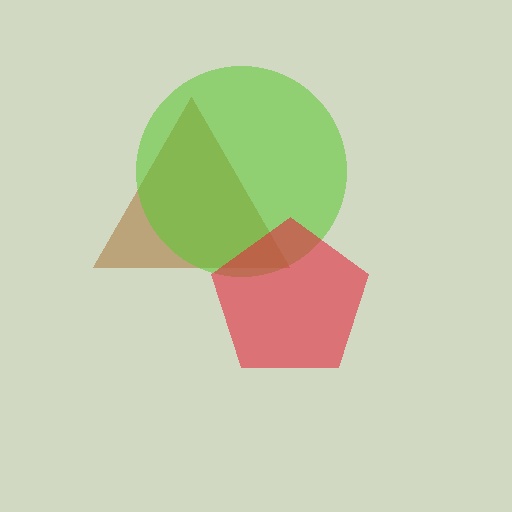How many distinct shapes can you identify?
There are 3 distinct shapes: a brown triangle, a lime circle, a red pentagon.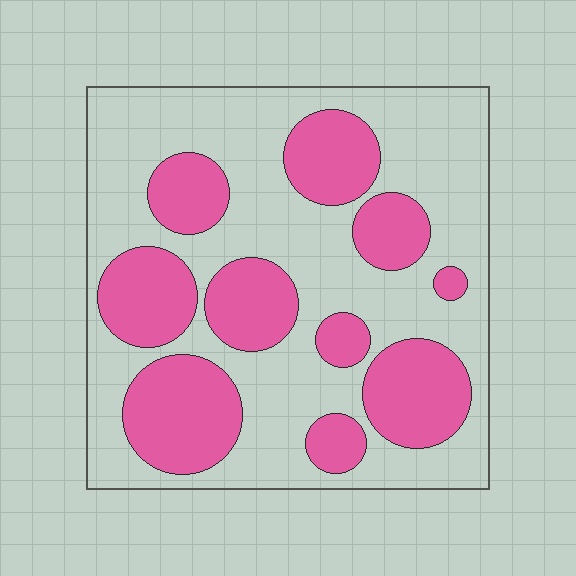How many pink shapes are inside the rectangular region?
10.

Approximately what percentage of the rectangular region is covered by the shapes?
Approximately 35%.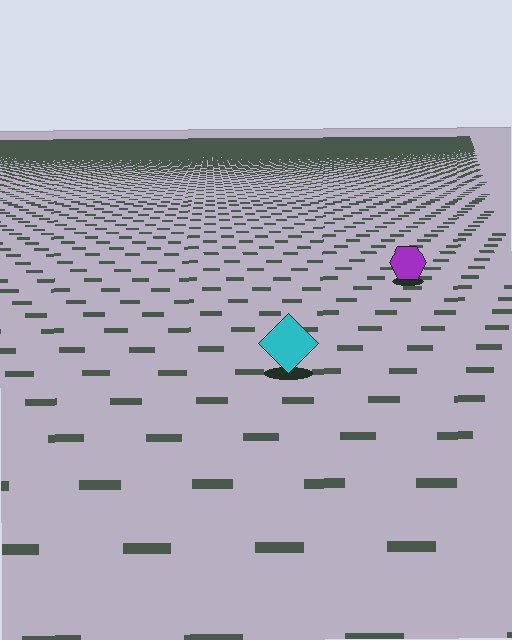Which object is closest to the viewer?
The cyan diamond is closest. The texture marks near it are larger and more spread out.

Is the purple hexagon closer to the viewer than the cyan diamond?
No. The cyan diamond is closer — you can tell from the texture gradient: the ground texture is coarser near it.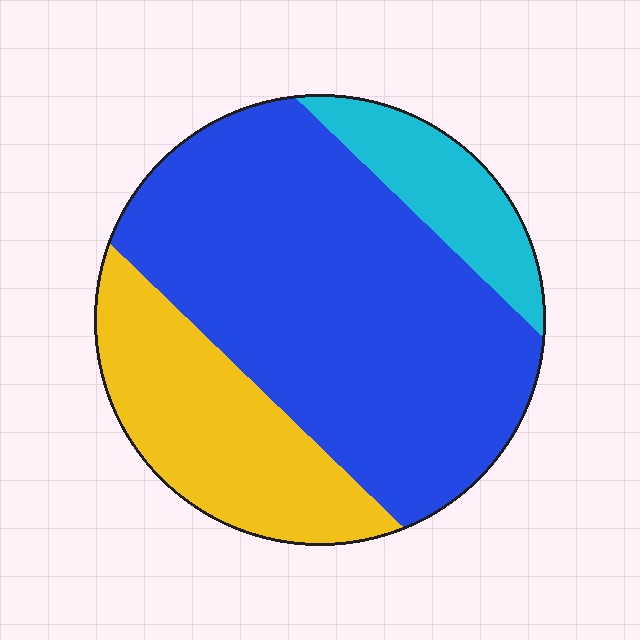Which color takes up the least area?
Cyan, at roughly 15%.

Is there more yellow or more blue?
Blue.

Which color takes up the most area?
Blue, at roughly 60%.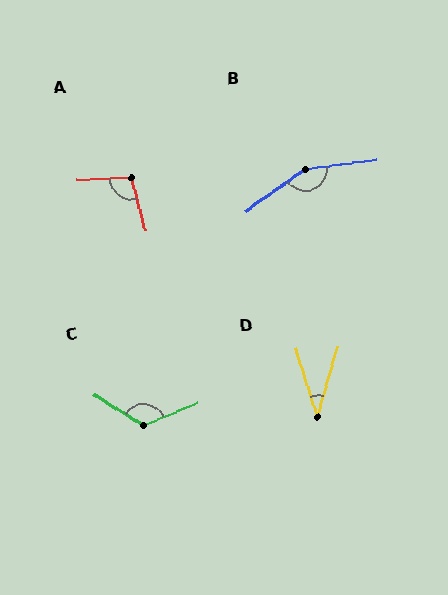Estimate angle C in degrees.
Approximately 125 degrees.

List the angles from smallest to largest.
D (34°), A (104°), C (125°), B (153°).